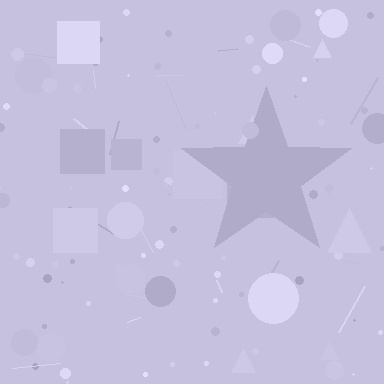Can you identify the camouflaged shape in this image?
The camouflaged shape is a star.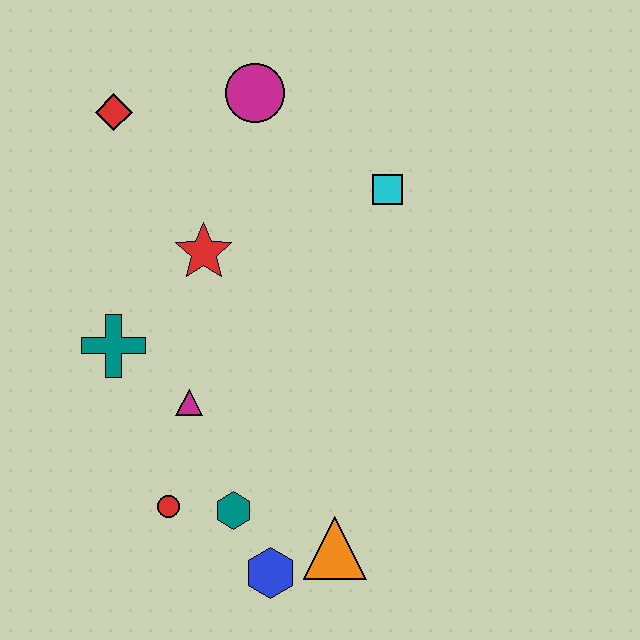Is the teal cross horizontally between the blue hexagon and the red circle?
No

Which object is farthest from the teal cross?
The cyan square is farthest from the teal cross.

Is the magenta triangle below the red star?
Yes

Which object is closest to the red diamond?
The magenta circle is closest to the red diamond.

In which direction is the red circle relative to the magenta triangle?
The red circle is below the magenta triangle.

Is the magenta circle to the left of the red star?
No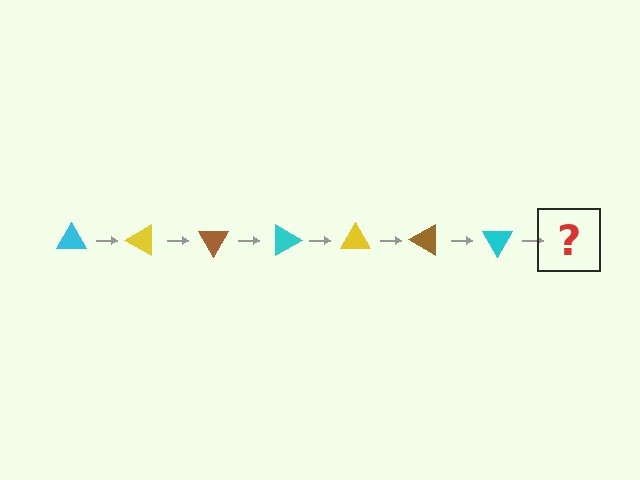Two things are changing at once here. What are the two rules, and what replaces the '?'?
The two rules are that it rotates 30 degrees each step and the color cycles through cyan, yellow, and brown. The '?' should be a yellow triangle, rotated 210 degrees from the start.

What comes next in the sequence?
The next element should be a yellow triangle, rotated 210 degrees from the start.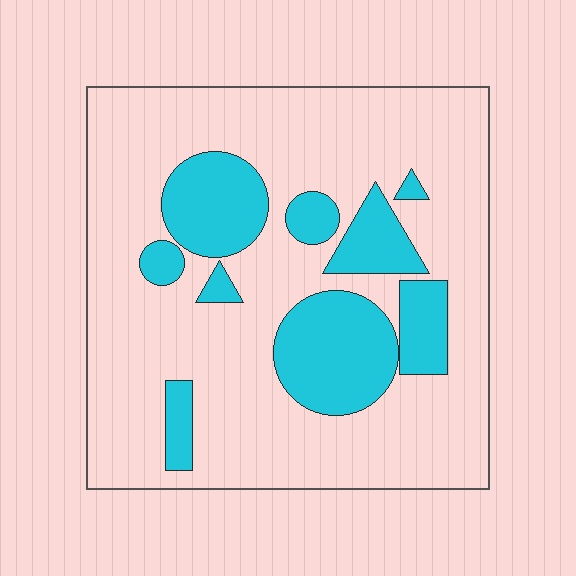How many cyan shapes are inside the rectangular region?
9.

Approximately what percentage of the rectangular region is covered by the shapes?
Approximately 25%.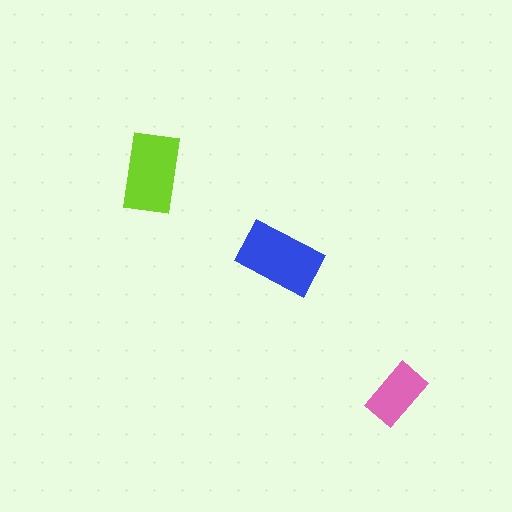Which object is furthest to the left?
The lime rectangle is leftmost.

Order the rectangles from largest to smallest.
the blue one, the lime one, the pink one.